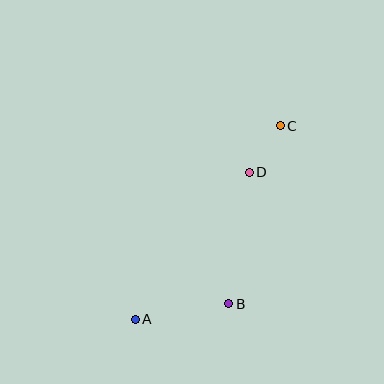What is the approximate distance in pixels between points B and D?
The distance between B and D is approximately 133 pixels.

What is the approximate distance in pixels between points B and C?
The distance between B and C is approximately 186 pixels.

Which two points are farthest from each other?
Points A and C are farthest from each other.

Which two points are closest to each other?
Points C and D are closest to each other.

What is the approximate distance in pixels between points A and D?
The distance between A and D is approximately 186 pixels.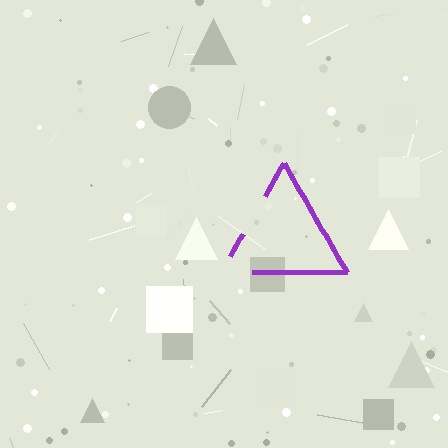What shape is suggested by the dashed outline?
The dashed outline suggests a triangle.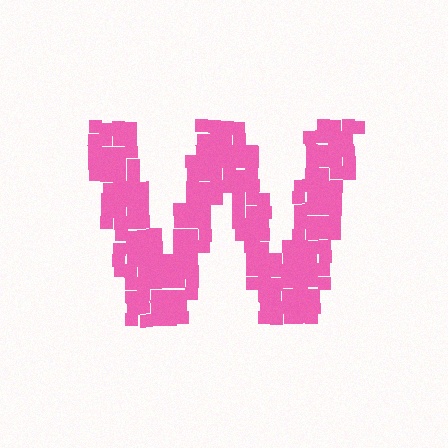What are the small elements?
The small elements are squares.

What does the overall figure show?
The overall figure shows the letter W.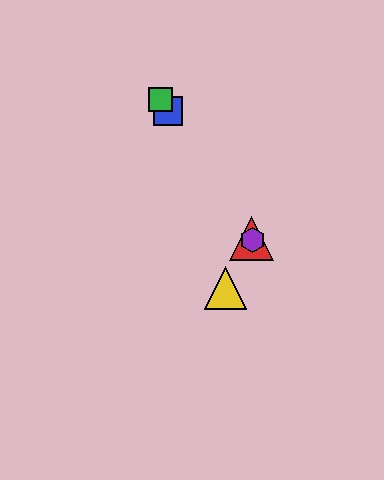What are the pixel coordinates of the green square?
The green square is at (161, 99).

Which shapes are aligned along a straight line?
The red triangle, the blue square, the green square, the purple hexagon are aligned along a straight line.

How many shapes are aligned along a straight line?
4 shapes (the red triangle, the blue square, the green square, the purple hexagon) are aligned along a straight line.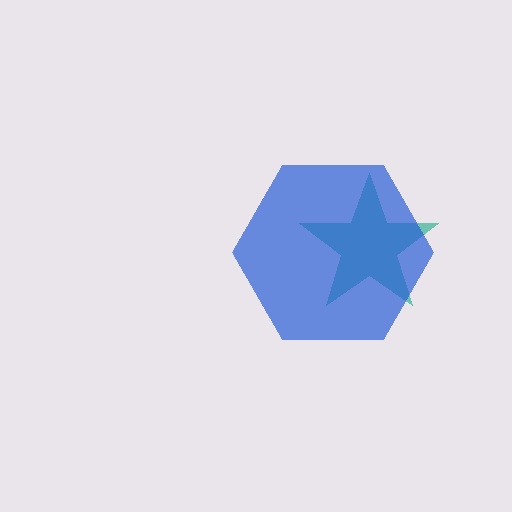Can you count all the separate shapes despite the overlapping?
Yes, there are 2 separate shapes.